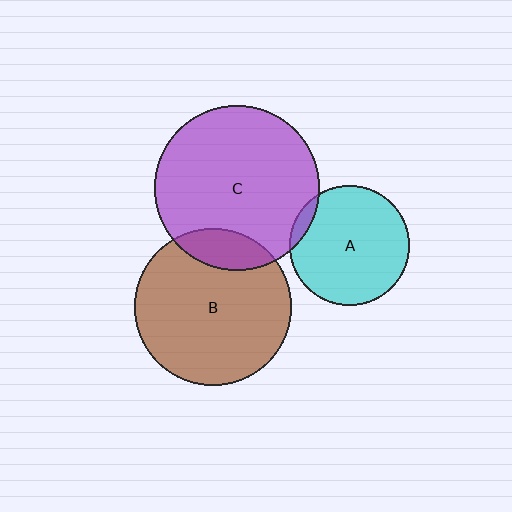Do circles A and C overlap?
Yes.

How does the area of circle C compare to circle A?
Approximately 1.9 times.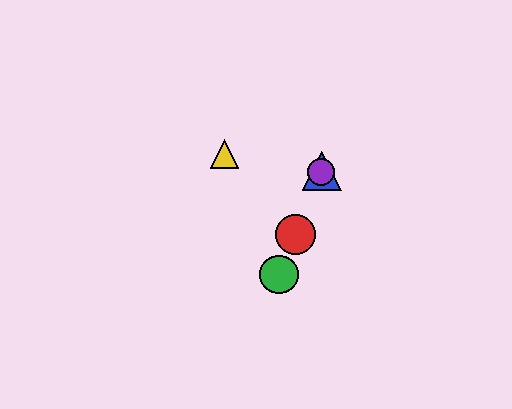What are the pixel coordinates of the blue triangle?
The blue triangle is at (322, 171).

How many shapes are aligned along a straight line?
4 shapes (the red circle, the blue triangle, the green circle, the purple circle) are aligned along a straight line.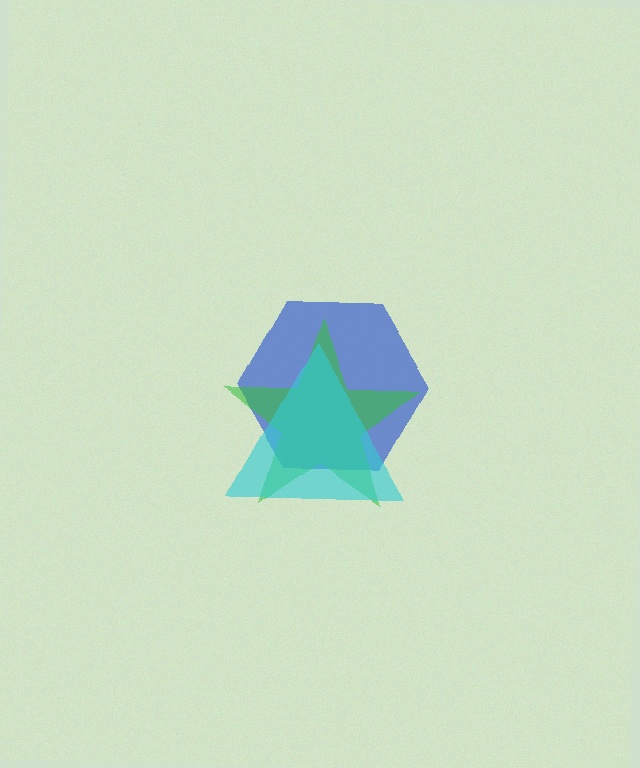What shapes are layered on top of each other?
The layered shapes are: a blue hexagon, a green star, a cyan triangle.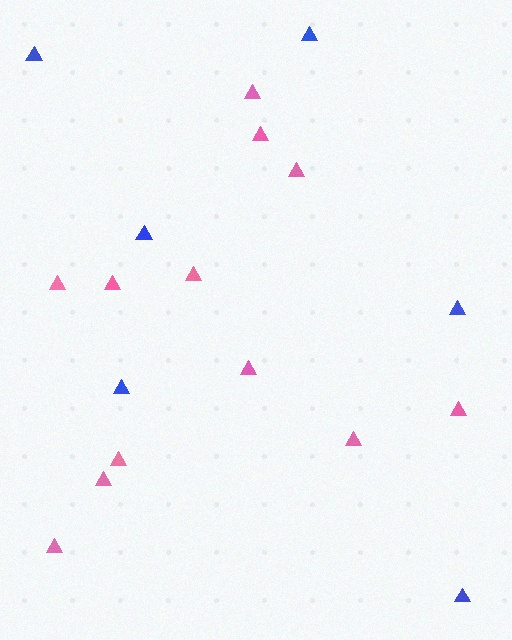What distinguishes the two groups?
There are 2 groups: one group of blue triangles (6) and one group of pink triangles (12).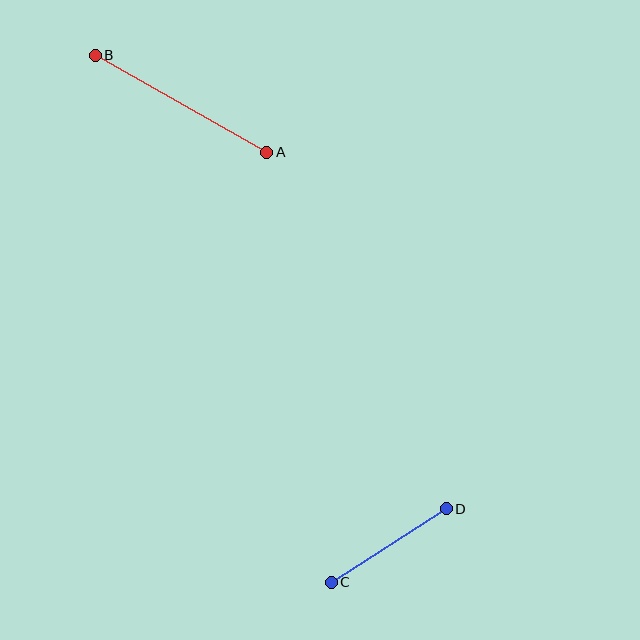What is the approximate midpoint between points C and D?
The midpoint is at approximately (389, 545) pixels.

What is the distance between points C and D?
The distance is approximately 136 pixels.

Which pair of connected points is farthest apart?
Points A and B are farthest apart.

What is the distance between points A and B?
The distance is approximately 197 pixels.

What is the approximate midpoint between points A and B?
The midpoint is at approximately (181, 104) pixels.